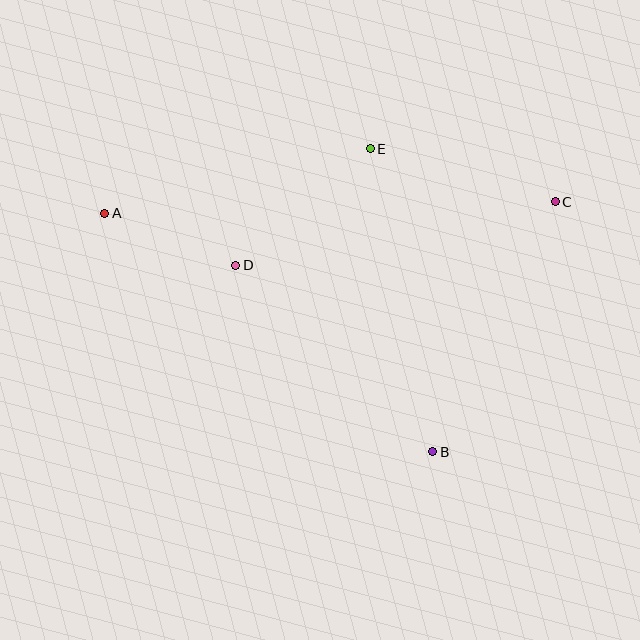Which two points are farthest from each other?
Points A and C are farthest from each other.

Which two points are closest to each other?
Points A and D are closest to each other.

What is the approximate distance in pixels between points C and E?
The distance between C and E is approximately 192 pixels.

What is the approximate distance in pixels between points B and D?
The distance between B and D is approximately 272 pixels.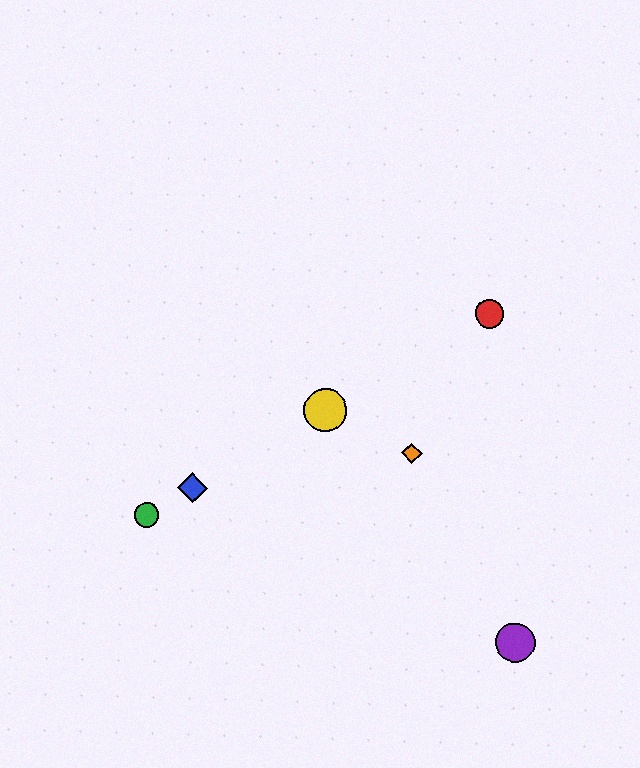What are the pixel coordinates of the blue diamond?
The blue diamond is at (193, 488).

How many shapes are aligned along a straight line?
4 shapes (the red circle, the blue diamond, the green circle, the yellow circle) are aligned along a straight line.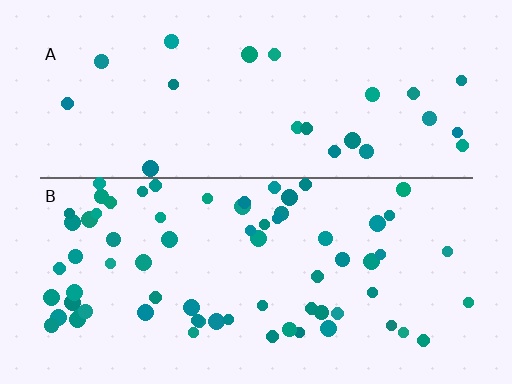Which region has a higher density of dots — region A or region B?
B (the bottom).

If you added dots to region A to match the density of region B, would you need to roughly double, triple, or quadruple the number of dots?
Approximately triple.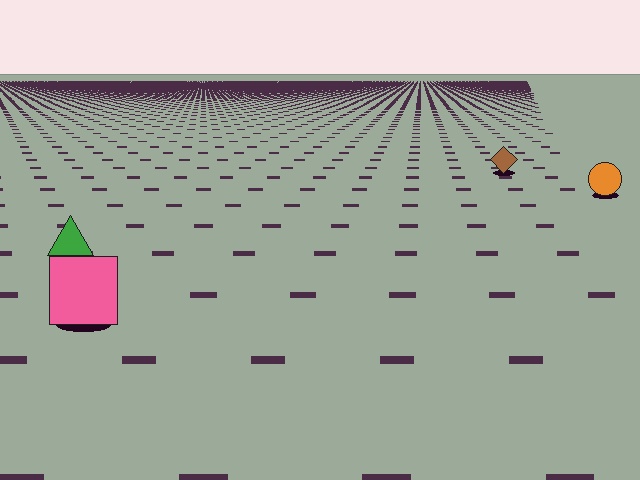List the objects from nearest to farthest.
From nearest to farthest: the pink square, the green triangle, the orange circle, the brown diamond.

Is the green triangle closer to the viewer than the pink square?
No. The pink square is closer — you can tell from the texture gradient: the ground texture is coarser near it.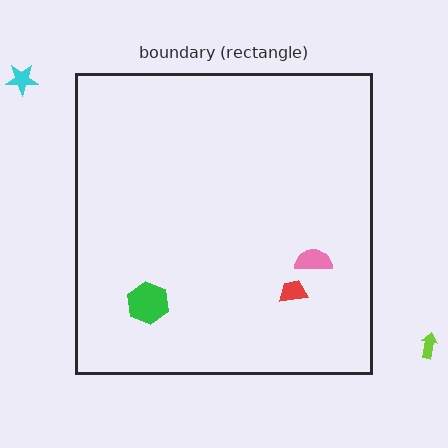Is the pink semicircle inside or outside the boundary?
Inside.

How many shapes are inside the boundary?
3 inside, 2 outside.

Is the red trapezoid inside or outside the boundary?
Inside.